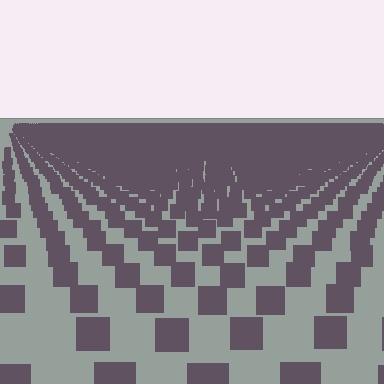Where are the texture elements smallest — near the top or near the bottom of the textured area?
Near the top.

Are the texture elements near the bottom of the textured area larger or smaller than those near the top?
Larger. Near the bottom, elements are closer to the viewer and appear at a bigger on-screen size.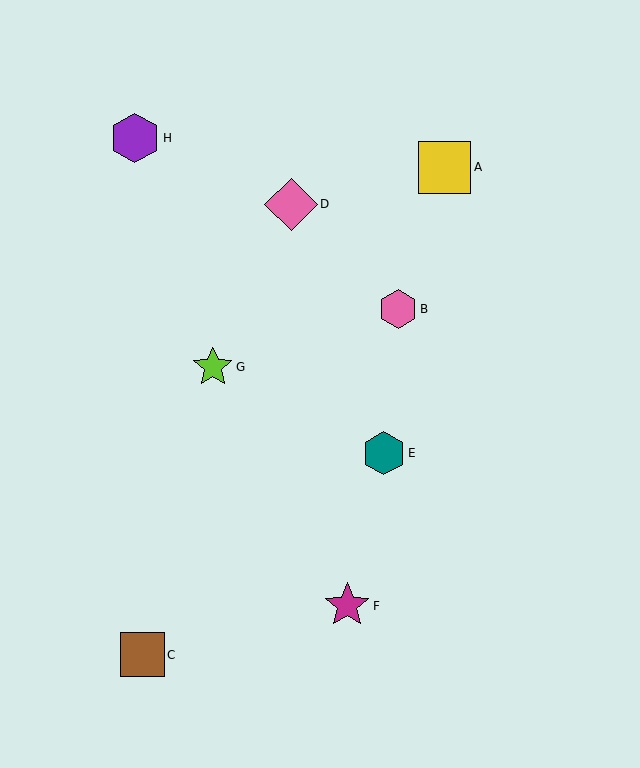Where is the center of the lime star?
The center of the lime star is at (213, 367).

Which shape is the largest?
The pink diamond (labeled D) is the largest.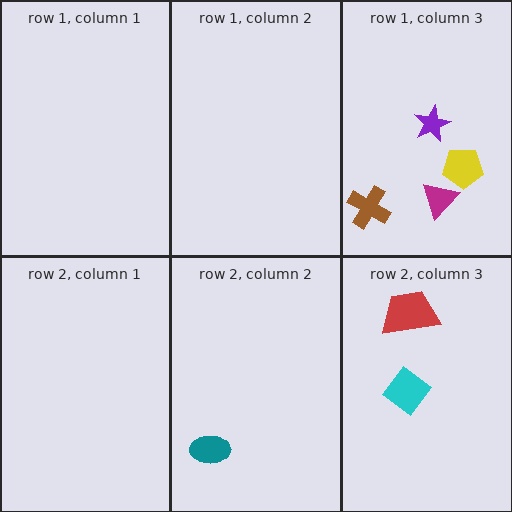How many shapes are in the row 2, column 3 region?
2.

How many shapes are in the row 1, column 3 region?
4.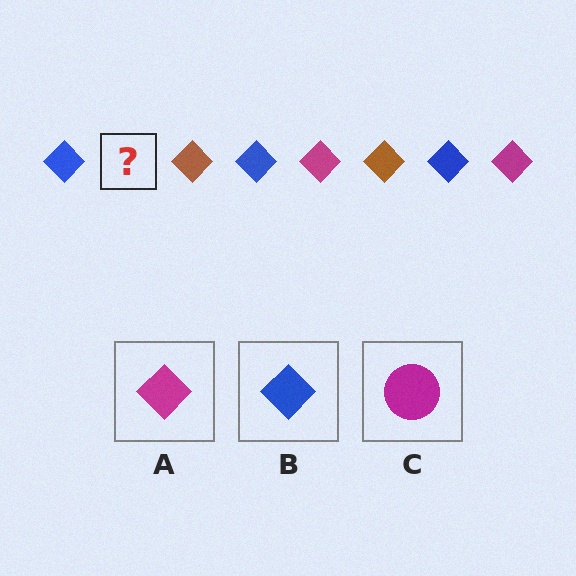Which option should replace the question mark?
Option A.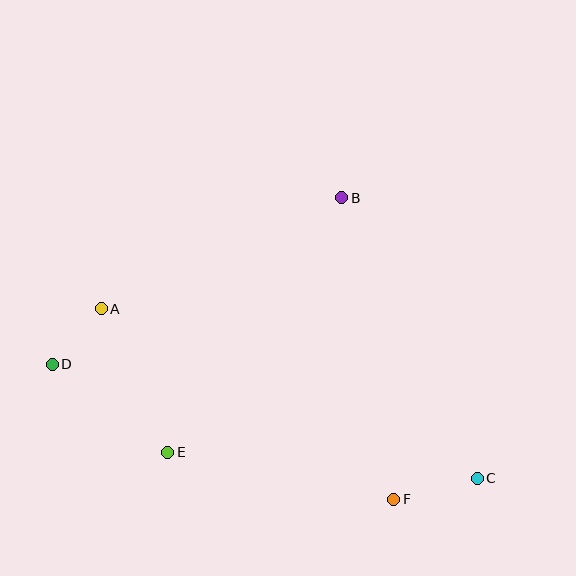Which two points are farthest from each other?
Points C and D are farthest from each other.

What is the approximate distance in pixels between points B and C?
The distance between B and C is approximately 312 pixels.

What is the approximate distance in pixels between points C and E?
The distance between C and E is approximately 311 pixels.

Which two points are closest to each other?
Points A and D are closest to each other.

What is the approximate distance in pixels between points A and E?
The distance between A and E is approximately 158 pixels.